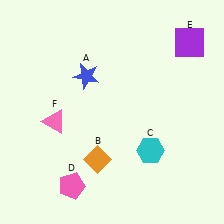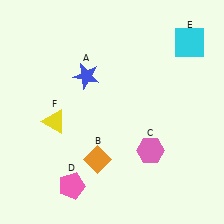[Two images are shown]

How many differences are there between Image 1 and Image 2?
There are 3 differences between the two images.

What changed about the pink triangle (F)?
In Image 1, F is pink. In Image 2, it changed to yellow.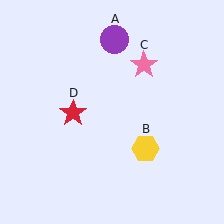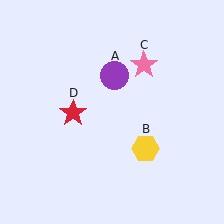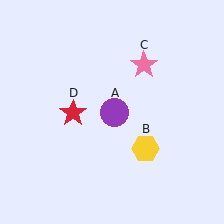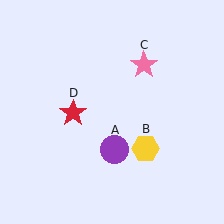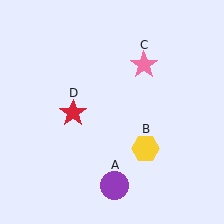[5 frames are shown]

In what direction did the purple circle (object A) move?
The purple circle (object A) moved down.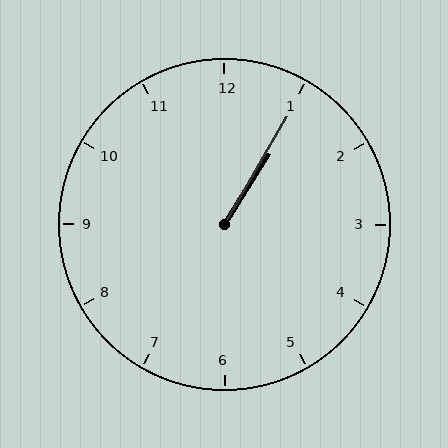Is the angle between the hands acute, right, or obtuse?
It is acute.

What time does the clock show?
1:05.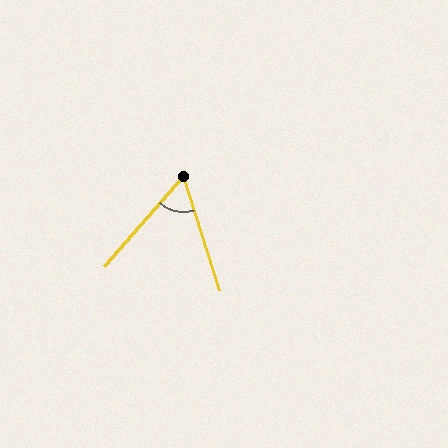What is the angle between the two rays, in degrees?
Approximately 59 degrees.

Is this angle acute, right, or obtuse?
It is acute.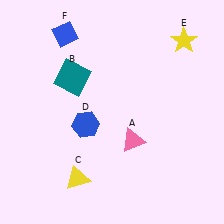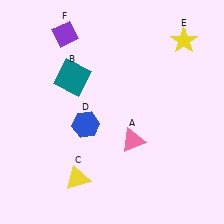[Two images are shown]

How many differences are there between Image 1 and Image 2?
There is 1 difference between the two images.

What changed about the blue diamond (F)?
In Image 1, F is blue. In Image 2, it changed to purple.